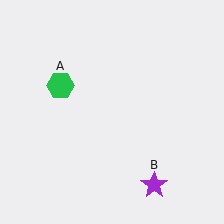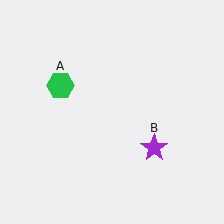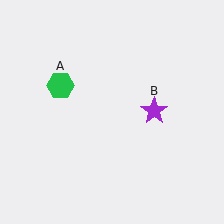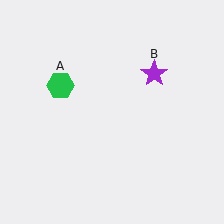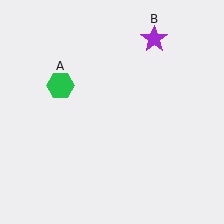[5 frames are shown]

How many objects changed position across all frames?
1 object changed position: purple star (object B).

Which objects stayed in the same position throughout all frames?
Green hexagon (object A) remained stationary.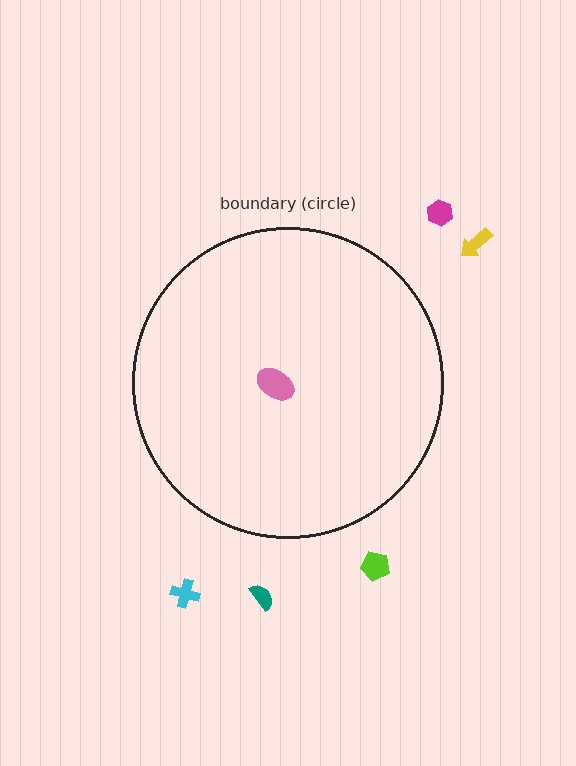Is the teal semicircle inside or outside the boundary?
Outside.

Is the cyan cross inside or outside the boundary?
Outside.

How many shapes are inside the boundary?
1 inside, 5 outside.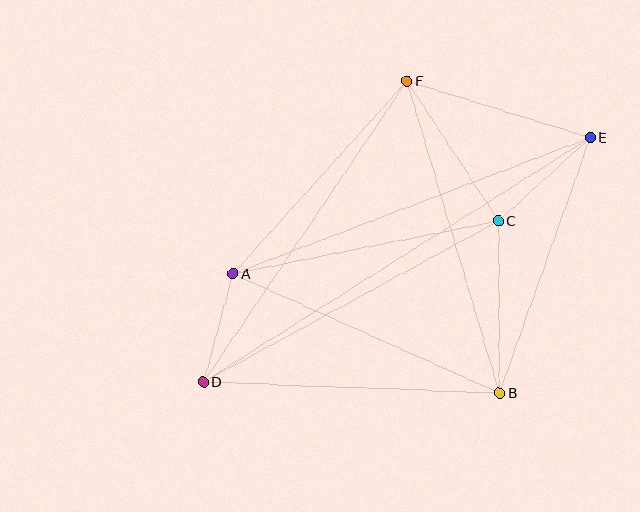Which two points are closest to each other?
Points A and D are closest to each other.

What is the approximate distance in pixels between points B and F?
The distance between B and F is approximately 325 pixels.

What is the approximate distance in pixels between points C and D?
The distance between C and D is approximately 336 pixels.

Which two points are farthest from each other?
Points D and E are farthest from each other.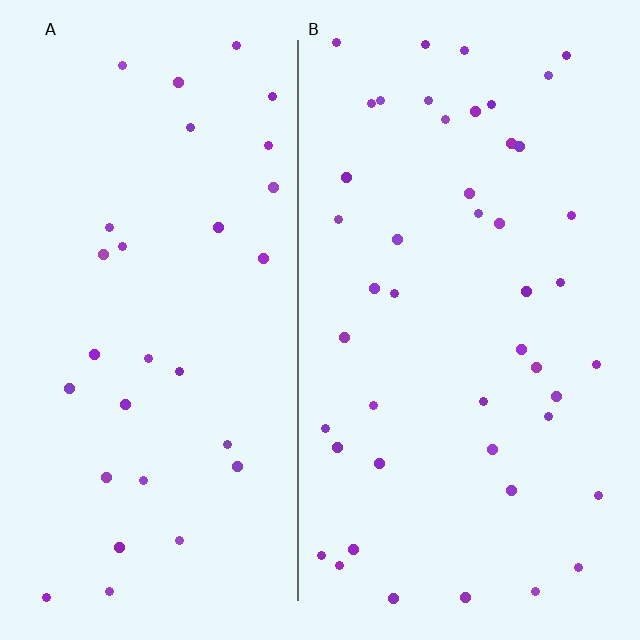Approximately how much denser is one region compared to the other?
Approximately 1.5× — region B over region A.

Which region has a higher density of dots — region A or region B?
B (the right).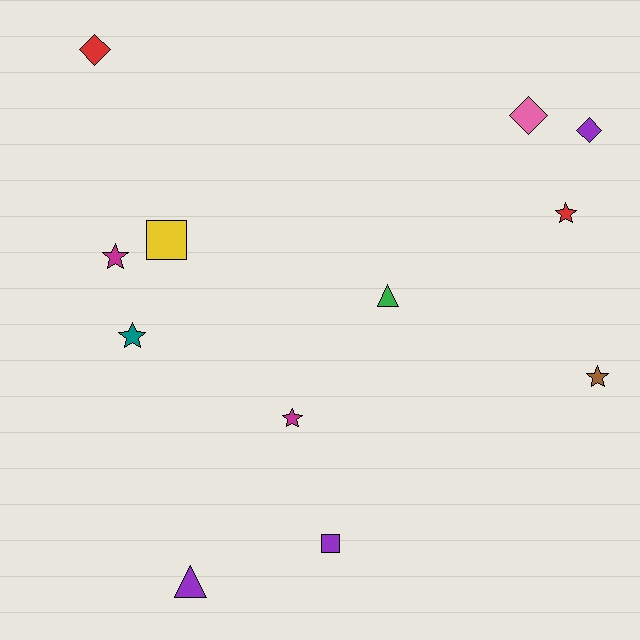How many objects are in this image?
There are 12 objects.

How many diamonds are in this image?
There are 3 diamonds.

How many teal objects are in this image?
There is 1 teal object.